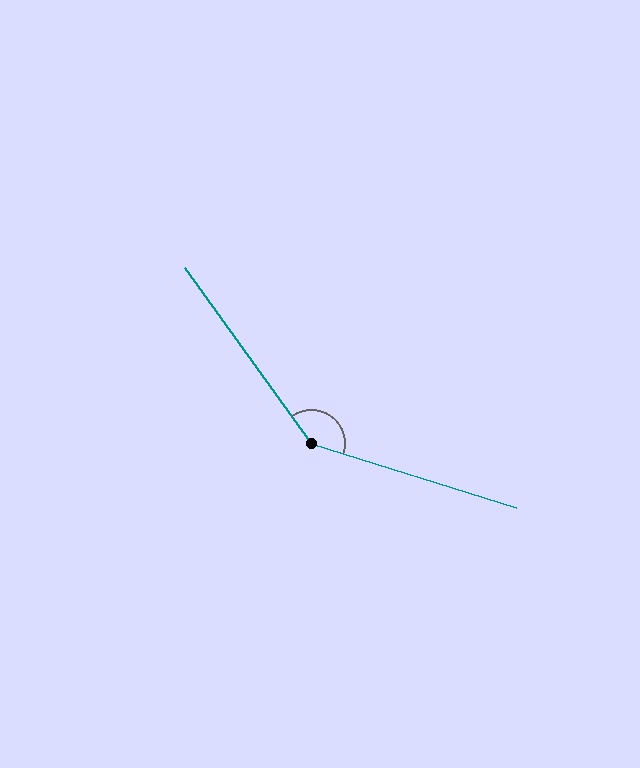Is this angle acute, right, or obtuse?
It is obtuse.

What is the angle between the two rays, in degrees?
Approximately 143 degrees.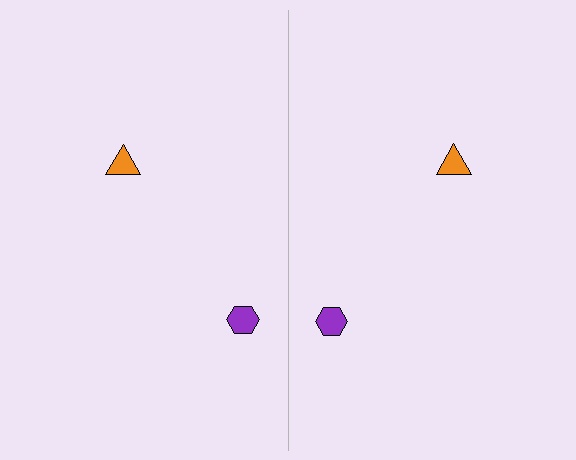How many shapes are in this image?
There are 4 shapes in this image.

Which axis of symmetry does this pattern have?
The pattern has a vertical axis of symmetry running through the center of the image.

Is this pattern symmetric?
Yes, this pattern has bilateral (reflection) symmetry.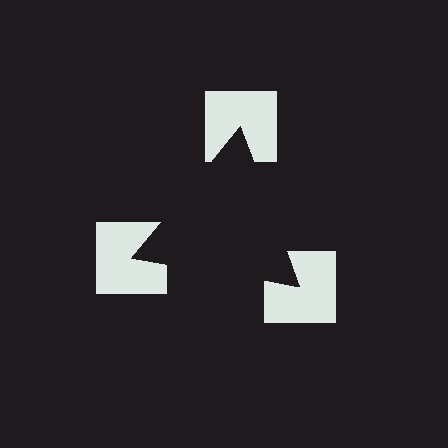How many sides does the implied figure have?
3 sides.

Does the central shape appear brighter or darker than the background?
It typically appears slightly darker than the background, even though no actual brightness change is drawn.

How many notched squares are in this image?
There are 3 — one at each vertex of the illusory triangle.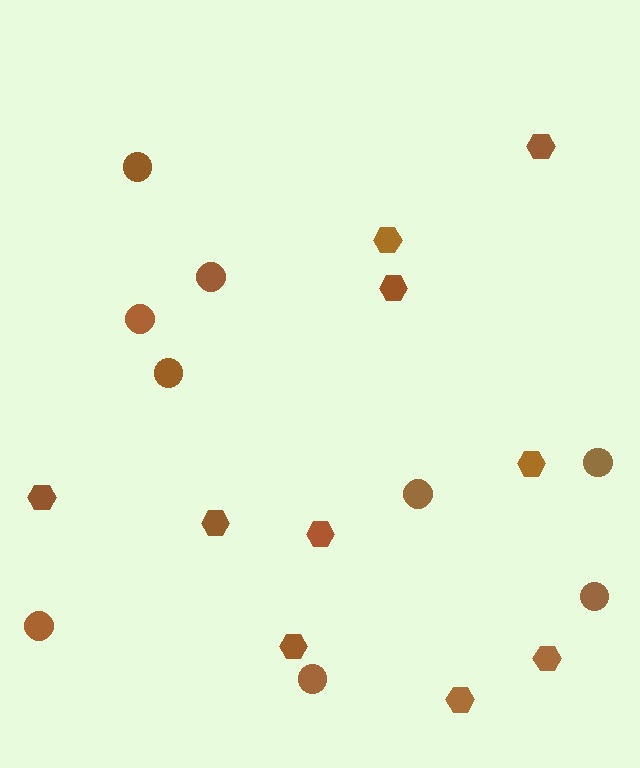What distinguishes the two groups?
There are 2 groups: one group of hexagons (10) and one group of circles (9).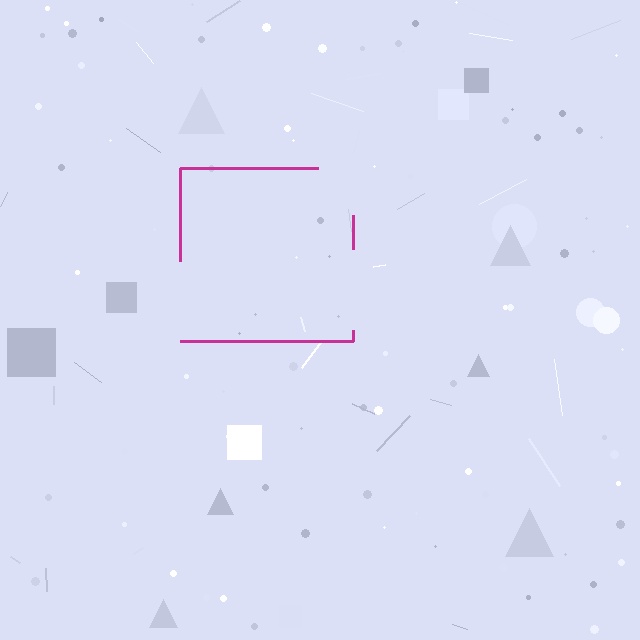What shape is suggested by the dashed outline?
The dashed outline suggests a square.